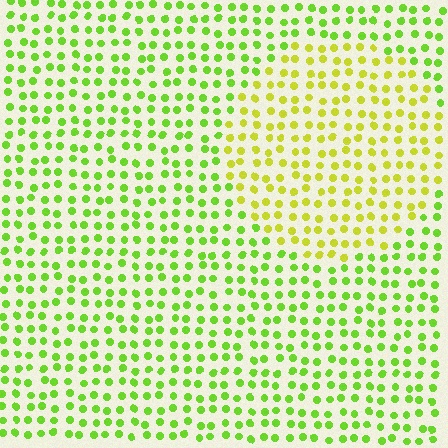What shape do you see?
I see a circle.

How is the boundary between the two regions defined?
The boundary is defined purely by a slight shift in hue (about 32 degrees). Spacing, size, and orientation are identical on both sides.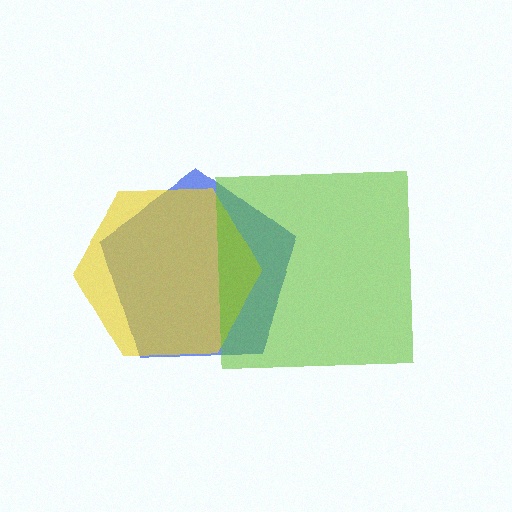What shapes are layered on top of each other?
The layered shapes are: a blue pentagon, a yellow hexagon, a lime square.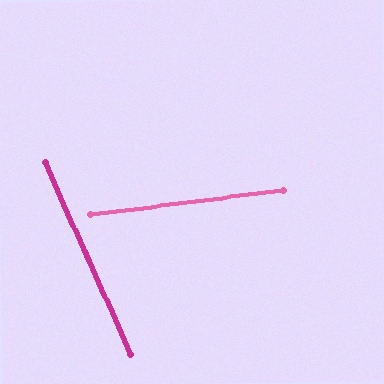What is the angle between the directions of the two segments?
Approximately 73 degrees.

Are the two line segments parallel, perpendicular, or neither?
Neither parallel nor perpendicular — they differ by about 73°.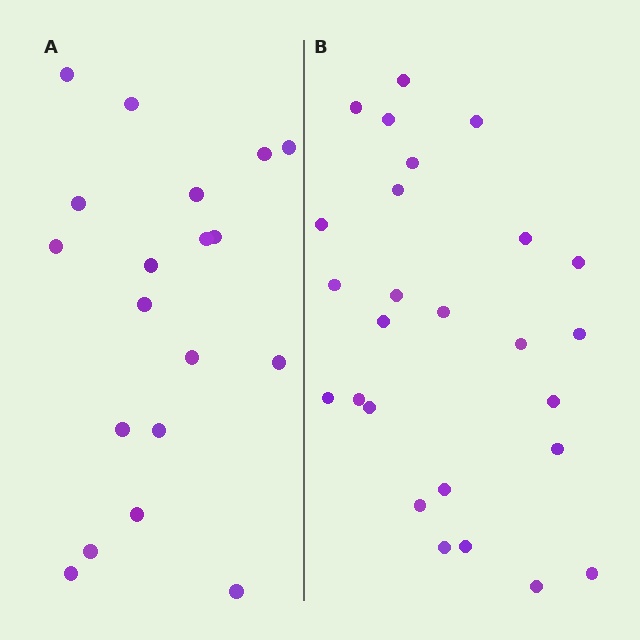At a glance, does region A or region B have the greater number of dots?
Region B (the right region) has more dots.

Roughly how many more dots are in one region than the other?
Region B has roughly 8 or so more dots than region A.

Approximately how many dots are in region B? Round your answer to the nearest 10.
About 30 dots. (The exact count is 26, which rounds to 30.)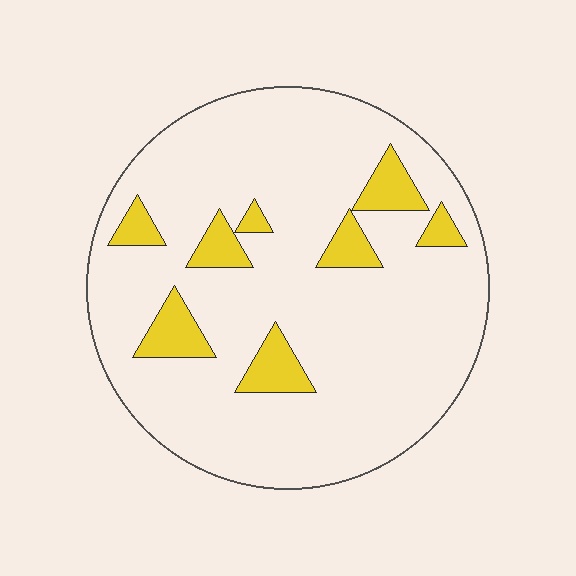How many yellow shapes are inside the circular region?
8.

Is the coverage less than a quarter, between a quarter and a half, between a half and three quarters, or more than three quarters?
Less than a quarter.